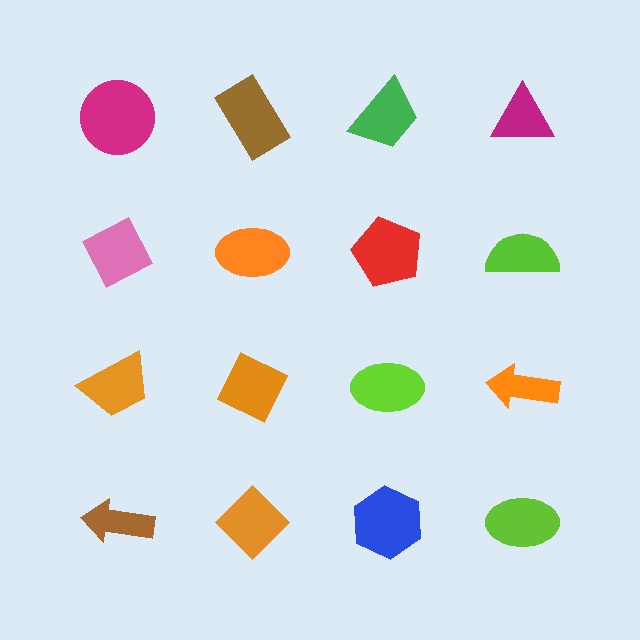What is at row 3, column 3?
A lime ellipse.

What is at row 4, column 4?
A lime ellipse.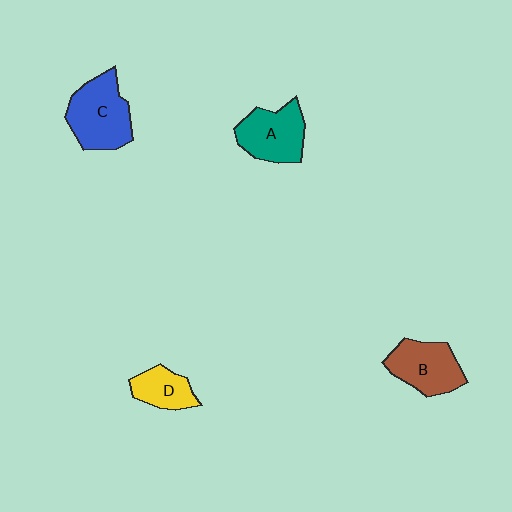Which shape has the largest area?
Shape C (blue).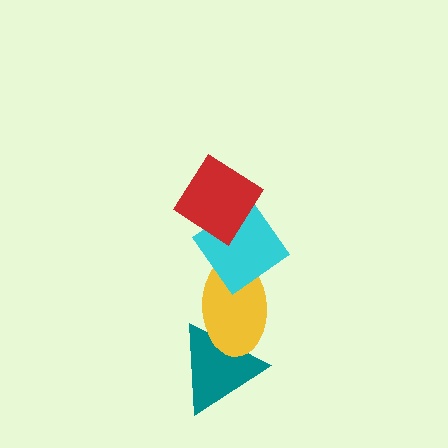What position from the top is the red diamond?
The red diamond is 1st from the top.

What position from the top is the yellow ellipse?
The yellow ellipse is 3rd from the top.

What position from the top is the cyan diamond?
The cyan diamond is 2nd from the top.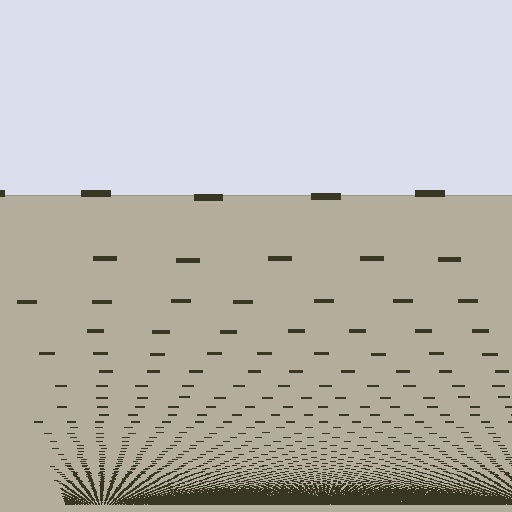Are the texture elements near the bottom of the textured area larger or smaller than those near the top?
Smaller. The gradient is inverted — elements near the bottom are smaller and denser.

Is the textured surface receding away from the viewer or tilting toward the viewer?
The surface appears to tilt toward the viewer. Texture elements get larger and sparser toward the top.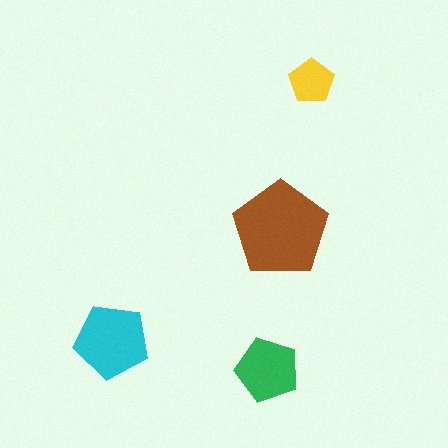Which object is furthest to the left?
The cyan pentagon is leftmost.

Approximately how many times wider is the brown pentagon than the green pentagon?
About 1.5 times wider.